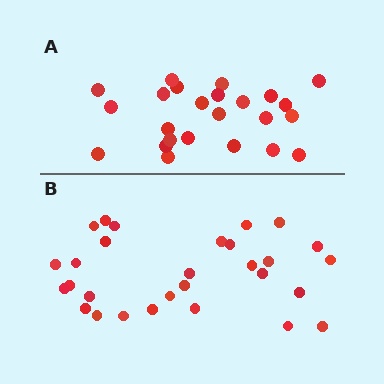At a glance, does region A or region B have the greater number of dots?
Region B (the bottom region) has more dots.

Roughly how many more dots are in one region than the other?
Region B has about 5 more dots than region A.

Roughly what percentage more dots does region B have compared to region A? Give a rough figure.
About 20% more.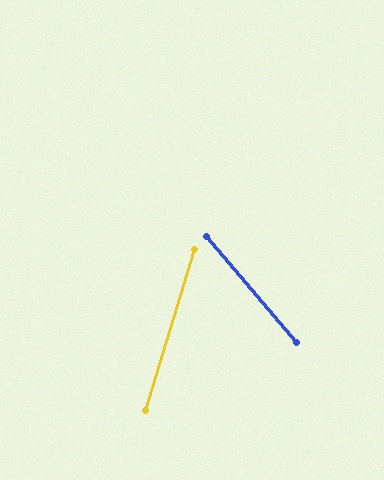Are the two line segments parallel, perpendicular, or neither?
Neither parallel nor perpendicular — they differ by about 57°.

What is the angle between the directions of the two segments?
Approximately 57 degrees.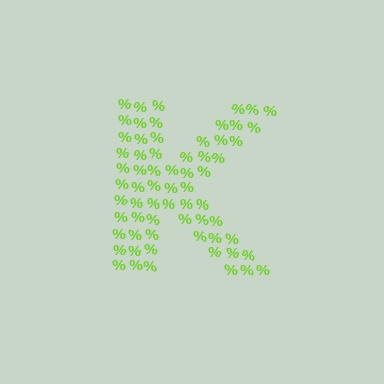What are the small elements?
The small elements are percent signs.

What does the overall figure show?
The overall figure shows the letter K.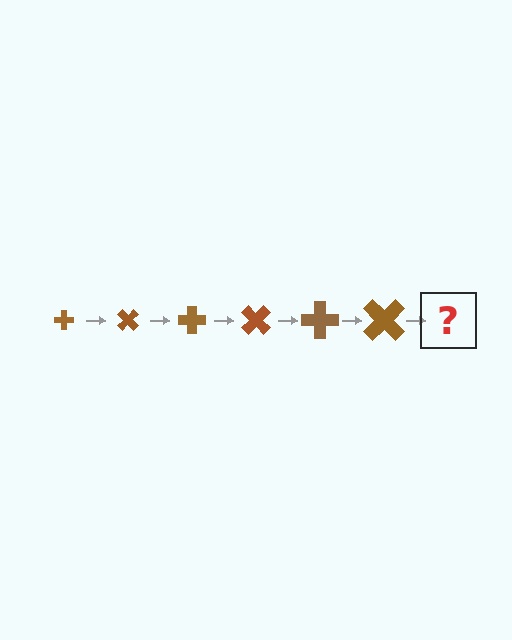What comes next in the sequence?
The next element should be a cross, larger than the previous one and rotated 270 degrees from the start.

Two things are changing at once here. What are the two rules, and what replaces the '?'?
The two rules are that the cross grows larger each step and it rotates 45 degrees each step. The '?' should be a cross, larger than the previous one and rotated 270 degrees from the start.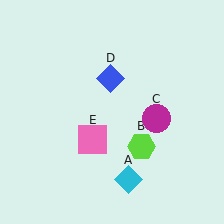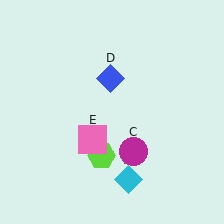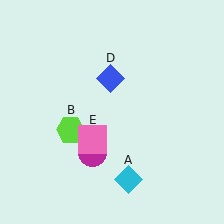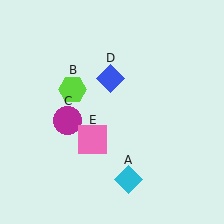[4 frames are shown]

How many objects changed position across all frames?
2 objects changed position: lime hexagon (object B), magenta circle (object C).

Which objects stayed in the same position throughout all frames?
Cyan diamond (object A) and blue diamond (object D) and pink square (object E) remained stationary.